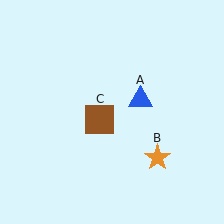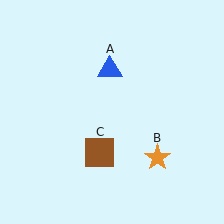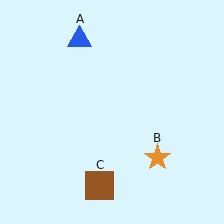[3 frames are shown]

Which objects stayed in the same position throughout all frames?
Orange star (object B) remained stationary.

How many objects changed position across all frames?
2 objects changed position: blue triangle (object A), brown square (object C).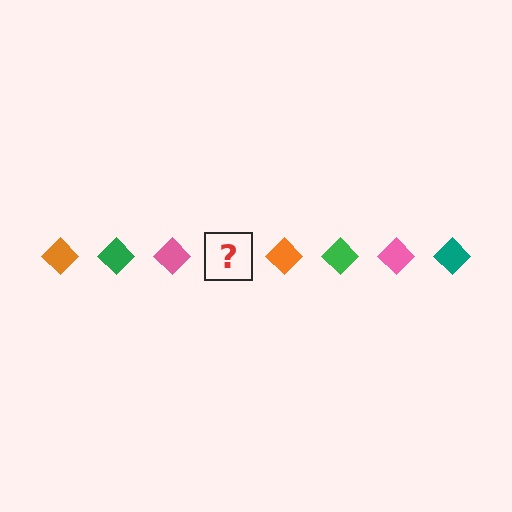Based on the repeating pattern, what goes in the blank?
The blank should be a teal diamond.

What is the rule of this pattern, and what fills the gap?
The rule is that the pattern cycles through orange, green, pink, teal diamonds. The gap should be filled with a teal diamond.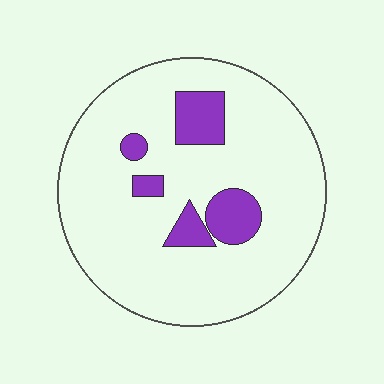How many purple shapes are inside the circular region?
5.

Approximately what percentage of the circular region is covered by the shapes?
Approximately 15%.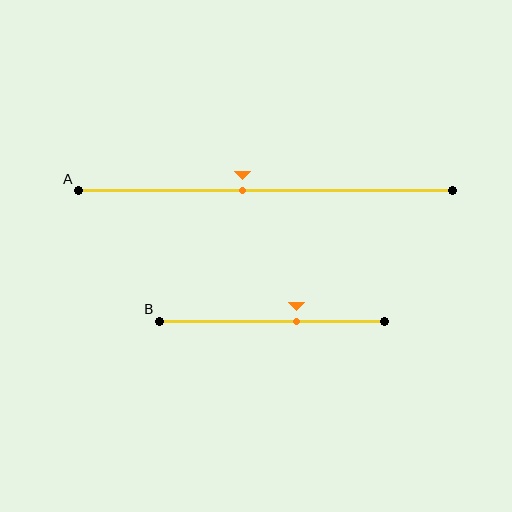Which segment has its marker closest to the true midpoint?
Segment A has its marker closest to the true midpoint.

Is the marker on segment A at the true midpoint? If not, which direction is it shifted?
No, the marker on segment A is shifted to the left by about 6% of the segment length.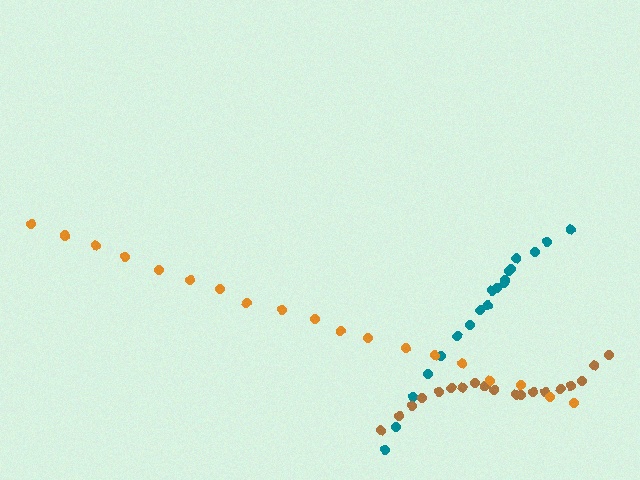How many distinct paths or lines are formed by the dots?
There are 3 distinct paths.